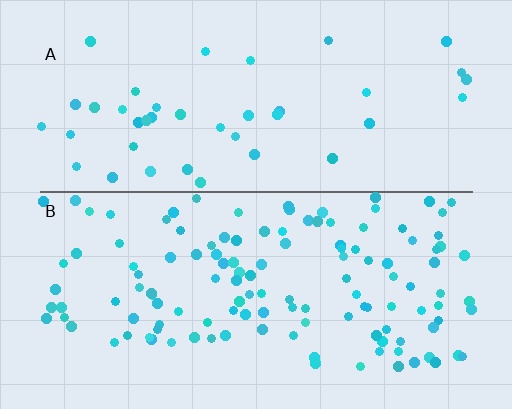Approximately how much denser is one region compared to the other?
Approximately 3.1× — region B over region A.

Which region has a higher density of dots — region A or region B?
B (the bottom).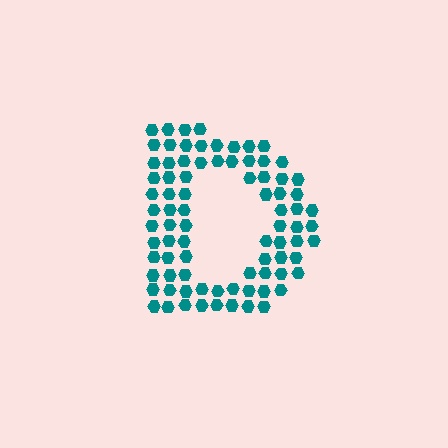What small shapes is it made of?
It is made of small hexagons.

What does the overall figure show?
The overall figure shows the letter D.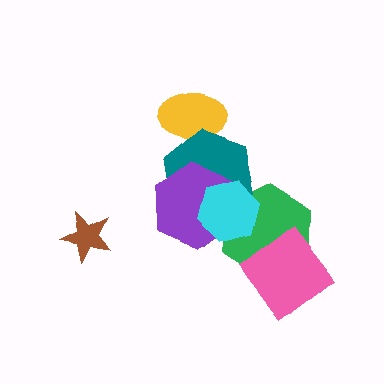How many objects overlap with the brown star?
0 objects overlap with the brown star.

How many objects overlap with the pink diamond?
1 object overlaps with the pink diamond.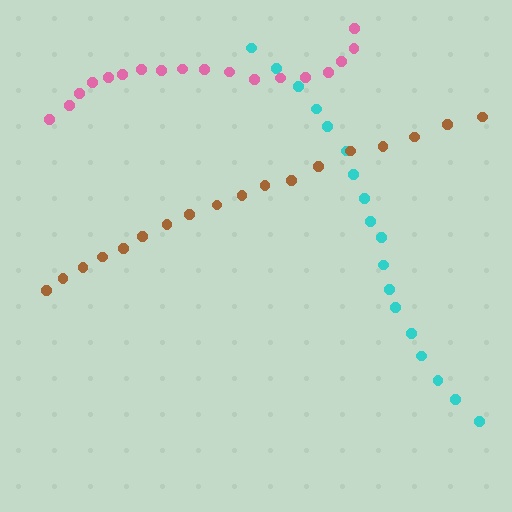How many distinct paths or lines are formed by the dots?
There are 3 distinct paths.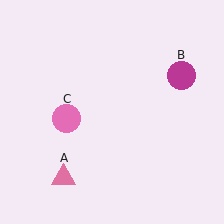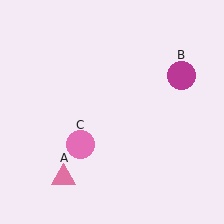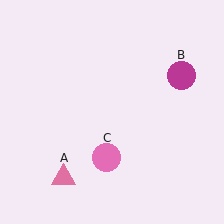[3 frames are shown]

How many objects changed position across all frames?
1 object changed position: pink circle (object C).